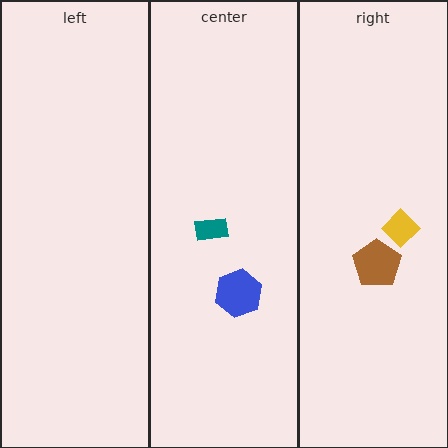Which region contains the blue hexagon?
The center region.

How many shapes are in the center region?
2.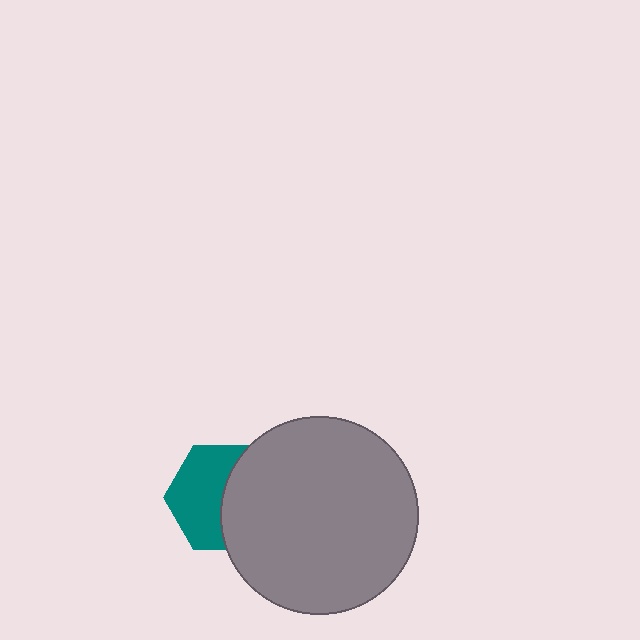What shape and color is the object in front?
The object in front is a gray circle.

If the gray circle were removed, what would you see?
You would see the complete teal hexagon.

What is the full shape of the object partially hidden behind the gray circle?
The partially hidden object is a teal hexagon.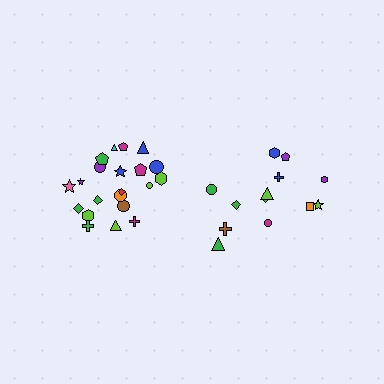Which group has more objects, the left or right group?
The left group.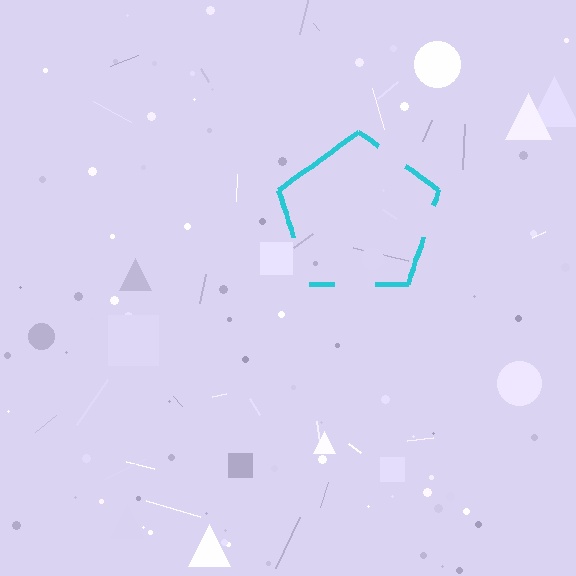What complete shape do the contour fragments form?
The contour fragments form a pentagon.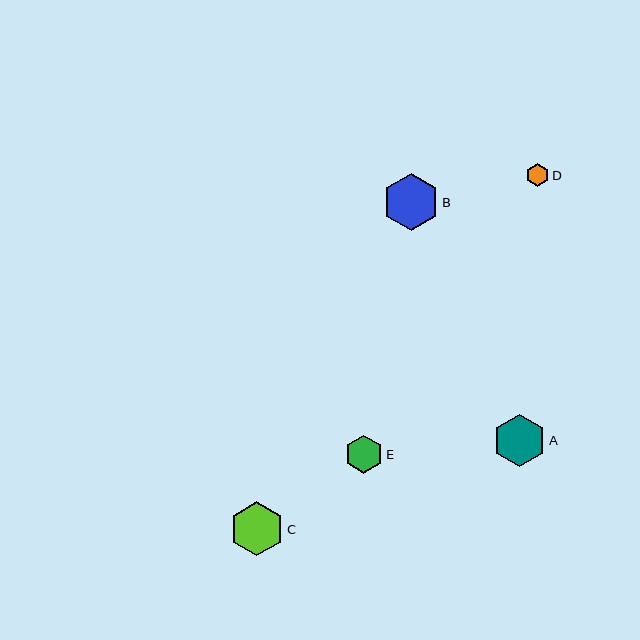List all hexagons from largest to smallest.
From largest to smallest: B, C, A, E, D.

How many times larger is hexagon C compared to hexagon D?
Hexagon C is approximately 2.4 times the size of hexagon D.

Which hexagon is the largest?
Hexagon B is the largest with a size of approximately 57 pixels.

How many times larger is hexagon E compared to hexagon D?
Hexagon E is approximately 1.7 times the size of hexagon D.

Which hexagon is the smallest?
Hexagon D is the smallest with a size of approximately 22 pixels.